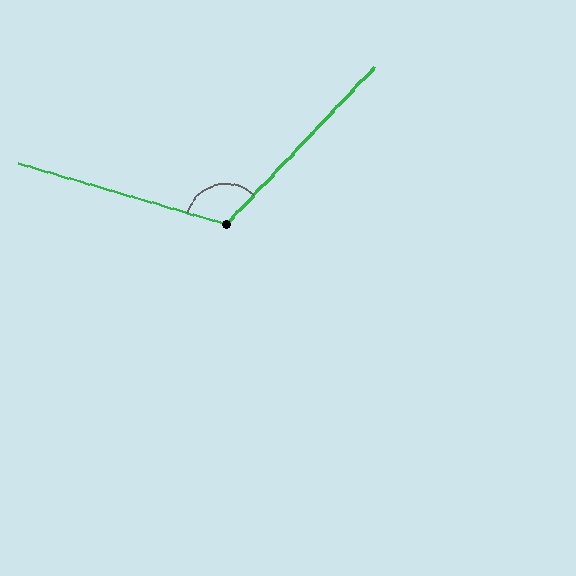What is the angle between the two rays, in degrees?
Approximately 117 degrees.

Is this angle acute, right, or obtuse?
It is obtuse.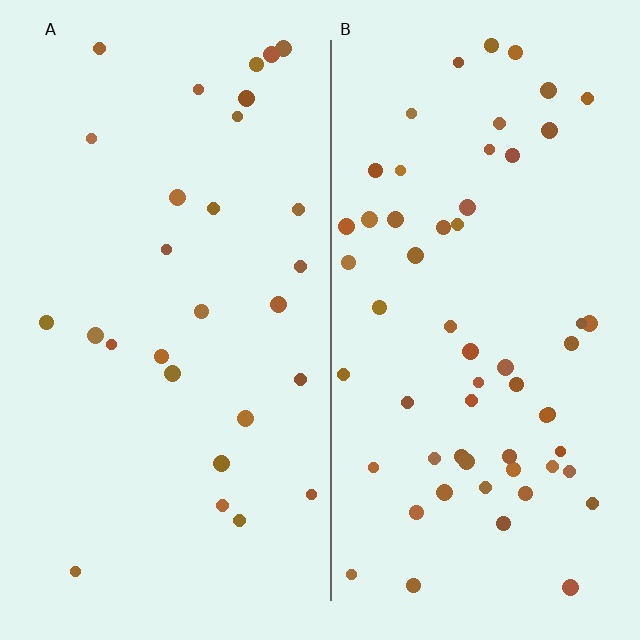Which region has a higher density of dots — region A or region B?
B (the right).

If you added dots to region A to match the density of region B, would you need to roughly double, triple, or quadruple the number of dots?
Approximately double.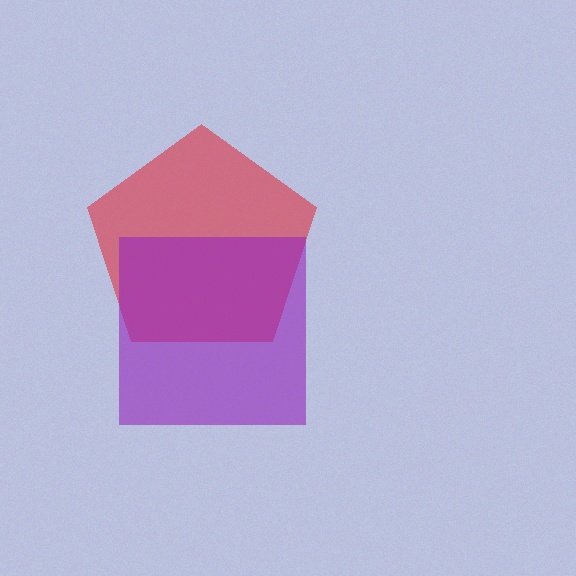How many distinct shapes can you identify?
There are 2 distinct shapes: a red pentagon, a purple square.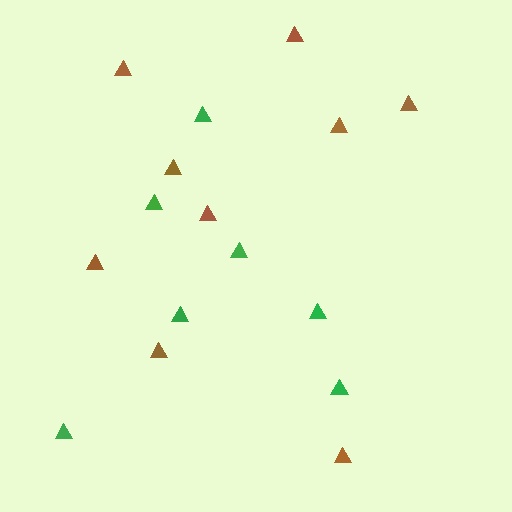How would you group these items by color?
There are 2 groups: one group of brown triangles (9) and one group of green triangles (7).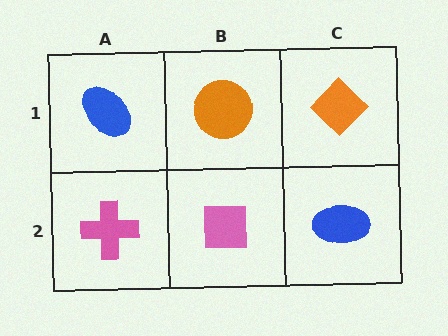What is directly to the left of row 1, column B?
A blue ellipse.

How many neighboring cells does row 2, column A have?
2.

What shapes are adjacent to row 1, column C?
A blue ellipse (row 2, column C), an orange circle (row 1, column B).